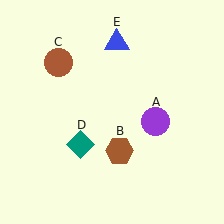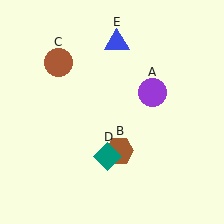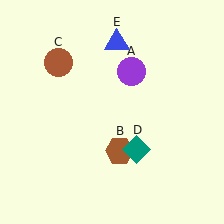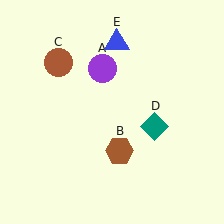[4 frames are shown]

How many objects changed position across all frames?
2 objects changed position: purple circle (object A), teal diamond (object D).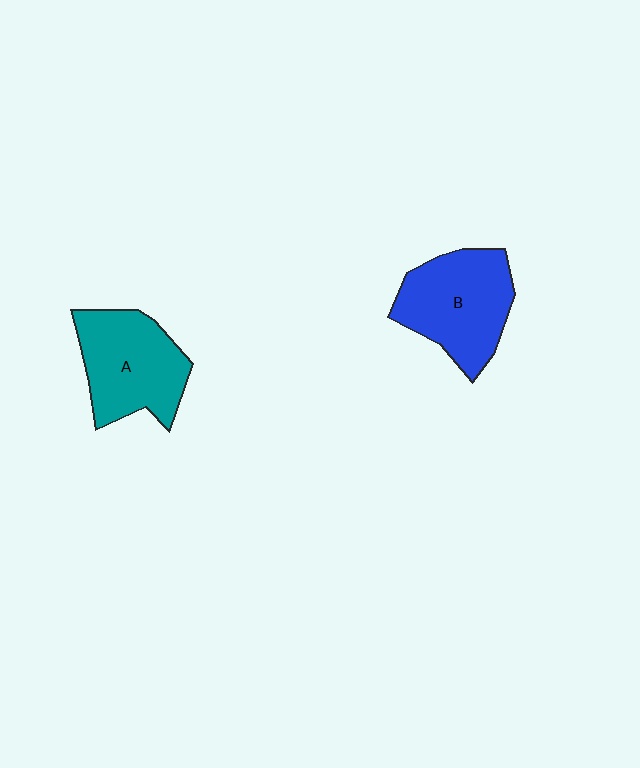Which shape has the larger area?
Shape B (blue).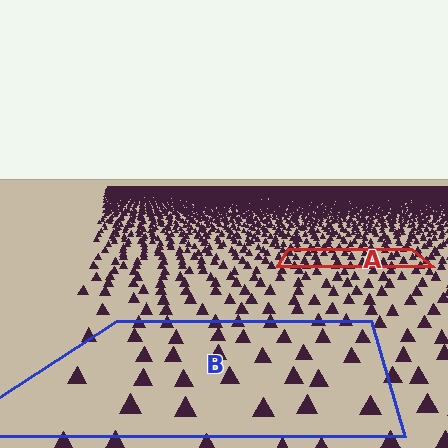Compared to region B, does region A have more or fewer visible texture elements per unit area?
Region A has more texture elements per unit area — they are packed more densely because it is farther away.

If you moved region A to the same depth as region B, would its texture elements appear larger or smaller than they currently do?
They would appear larger. At a closer depth, the same texture elements are projected at a bigger on-screen size.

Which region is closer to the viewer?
Region B is closer. The texture elements there are larger and more spread out.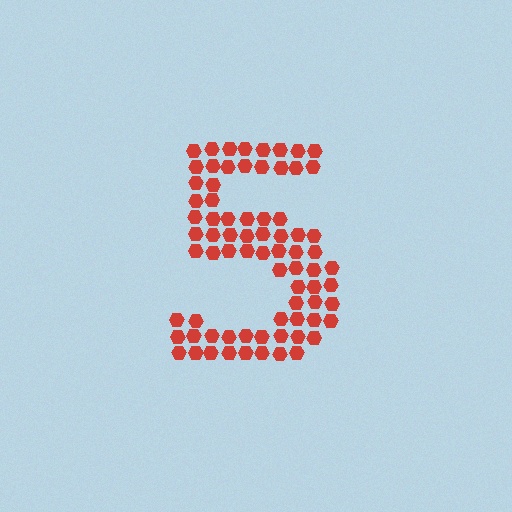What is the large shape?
The large shape is the digit 5.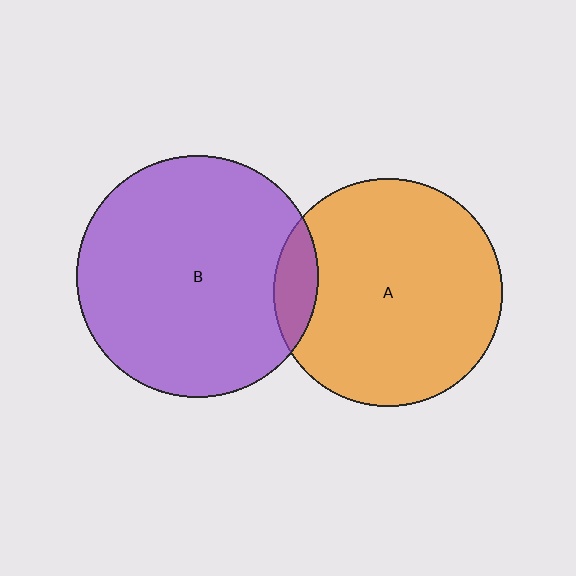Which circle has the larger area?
Circle B (purple).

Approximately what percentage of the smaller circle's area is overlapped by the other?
Approximately 10%.